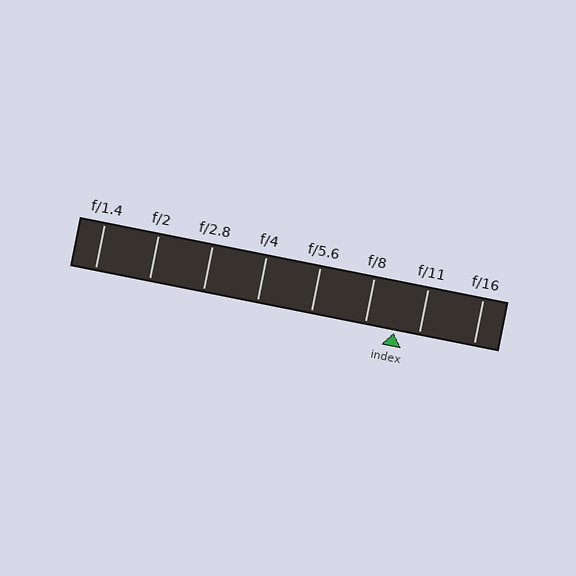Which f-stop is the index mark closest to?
The index mark is closest to f/11.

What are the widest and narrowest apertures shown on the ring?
The widest aperture shown is f/1.4 and the narrowest is f/16.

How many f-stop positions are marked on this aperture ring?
There are 8 f-stop positions marked.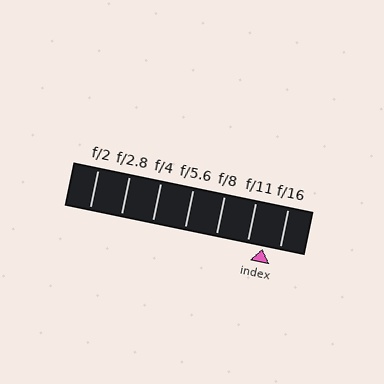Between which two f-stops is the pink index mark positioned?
The index mark is between f/11 and f/16.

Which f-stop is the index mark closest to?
The index mark is closest to f/11.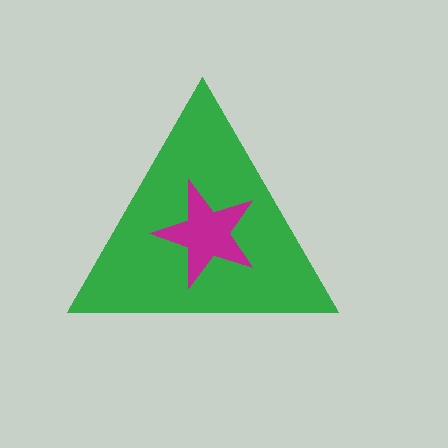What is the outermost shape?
The green triangle.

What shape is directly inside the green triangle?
The magenta star.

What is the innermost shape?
The magenta star.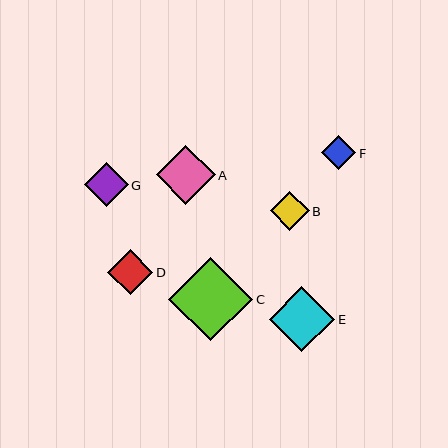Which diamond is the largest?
Diamond C is the largest with a size of approximately 84 pixels.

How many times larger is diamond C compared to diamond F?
Diamond C is approximately 2.4 times the size of diamond F.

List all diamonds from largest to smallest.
From largest to smallest: C, E, A, D, G, B, F.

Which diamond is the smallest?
Diamond F is the smallest with a size of approximately 34 pixels.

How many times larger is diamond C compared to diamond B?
Diamond C is approximately 2.1 times the size of diamond B.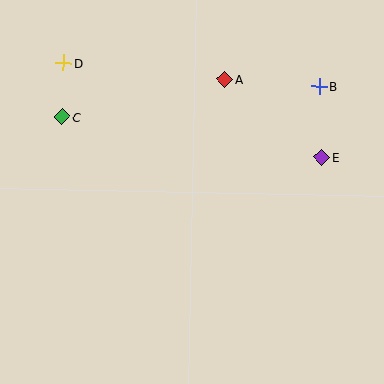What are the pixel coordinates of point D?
Point D is at (63, 63).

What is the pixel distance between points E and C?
The distance between E and C is 263 pixels.